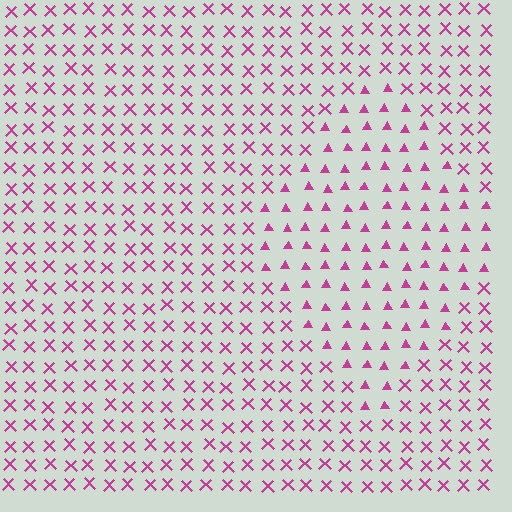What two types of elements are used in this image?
The image uses triangles inside the diamond region and X marks outside it.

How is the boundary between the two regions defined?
The boundary is defined by a change in element shape: triangles inside vs. X marks outside. All elements share the same color and spacing.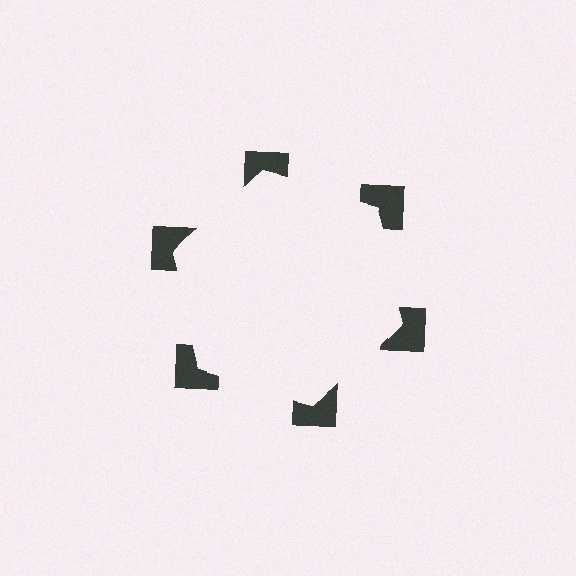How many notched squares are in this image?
There are 6 — one at each vertex of the illusory hexagon.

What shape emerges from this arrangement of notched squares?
An illusory hexagon — its edges are inferred from the aligned wedge cuts in the notched squares, not physically drawn.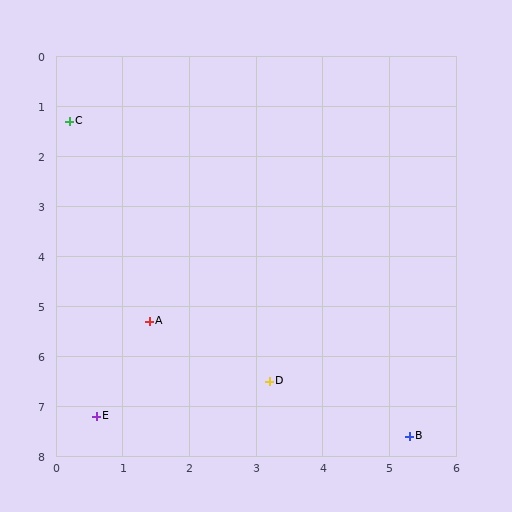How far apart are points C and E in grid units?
Points C and E are about 5.9 grid units apart.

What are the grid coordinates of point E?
Point E is at approximately (0.6, 7.2).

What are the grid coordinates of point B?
Point B is at approximately (5.3, 7.6).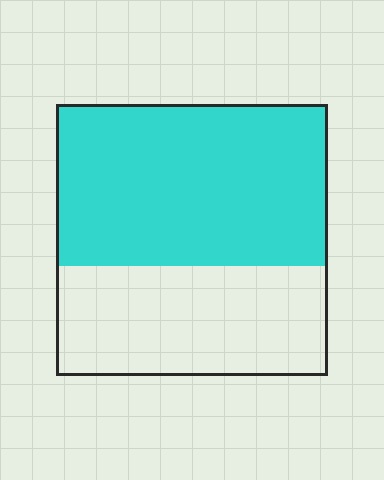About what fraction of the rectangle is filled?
About three fifths (3/5).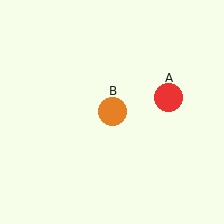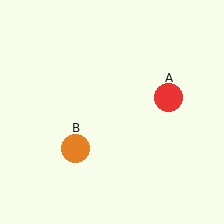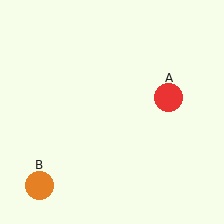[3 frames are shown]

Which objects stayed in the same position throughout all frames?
Red circle (object A) remained stationary.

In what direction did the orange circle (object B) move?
The orange circle (object B) moved down and to the left.